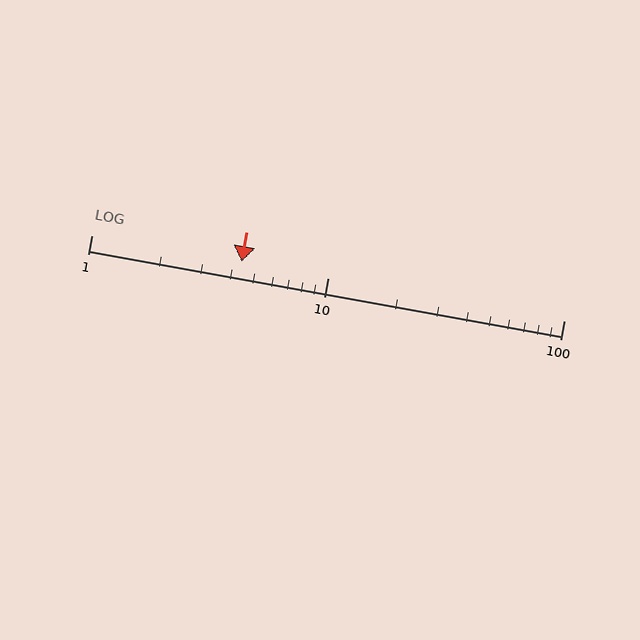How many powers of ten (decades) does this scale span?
The scale spans 2 decades, from 1 to 100.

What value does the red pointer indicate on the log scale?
The pointer indicates approximately 4.3.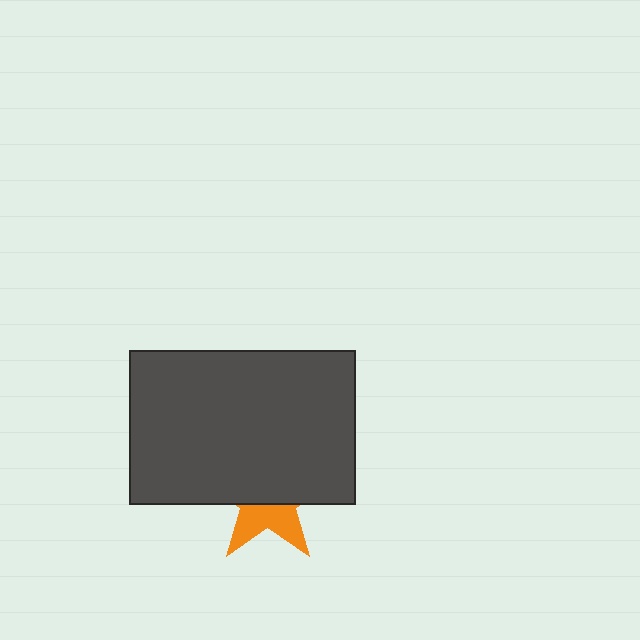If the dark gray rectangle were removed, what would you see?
You would see the complete orange star.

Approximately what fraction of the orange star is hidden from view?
Roughly 61% of the orange star is hidden behind the dark gray rectangle.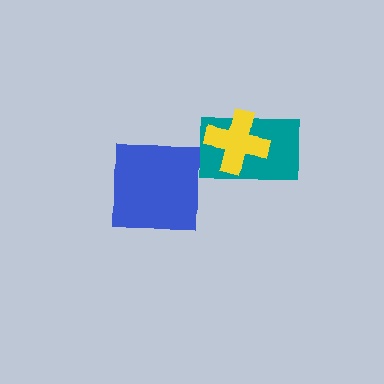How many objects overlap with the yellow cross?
1 object overlaps with the yellow cross.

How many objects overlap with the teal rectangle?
1 object overlaps with the teal rectangle.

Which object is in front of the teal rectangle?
The yellow cross is in front of the teal rectangle.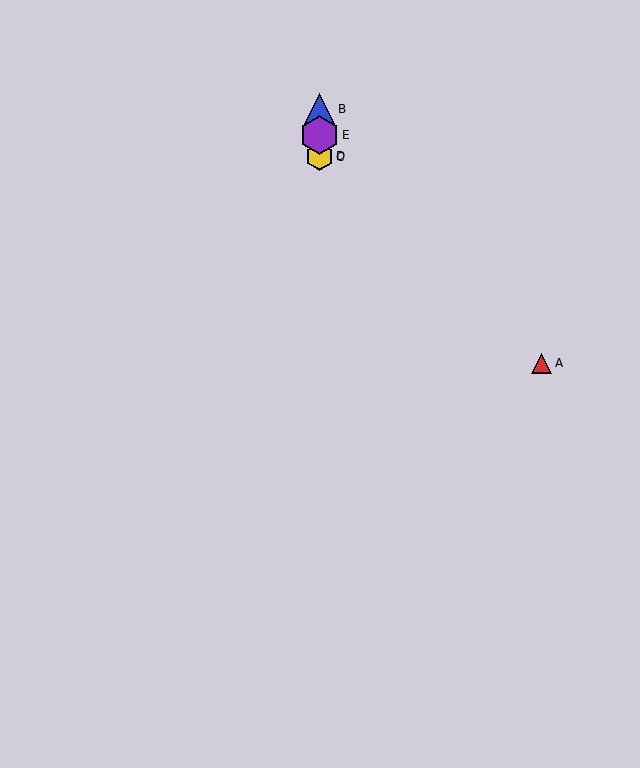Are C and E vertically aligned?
Yes, both are at x≈320.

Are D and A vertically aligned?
No, D is at x≈320 and A is at x≈541.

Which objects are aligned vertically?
Objects B, C, D, E are aligned vertically.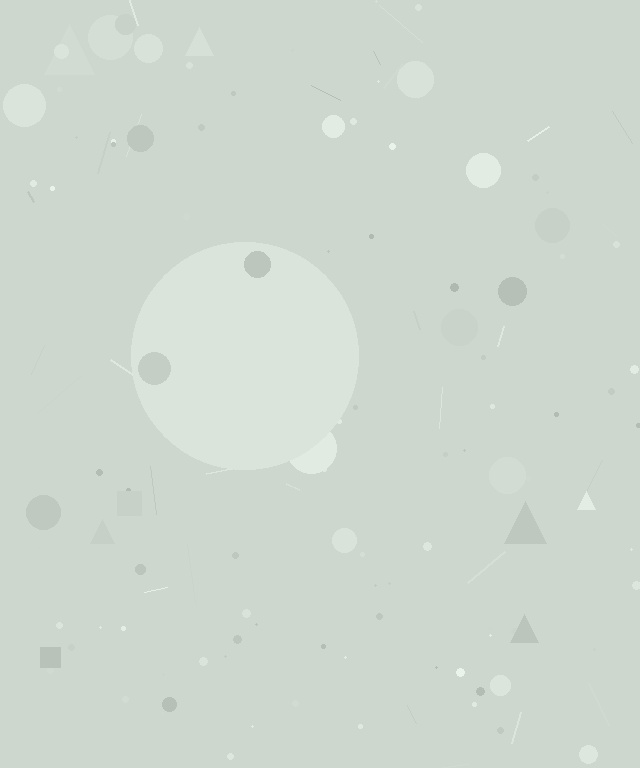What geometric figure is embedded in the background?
A circle is embedded in the background.